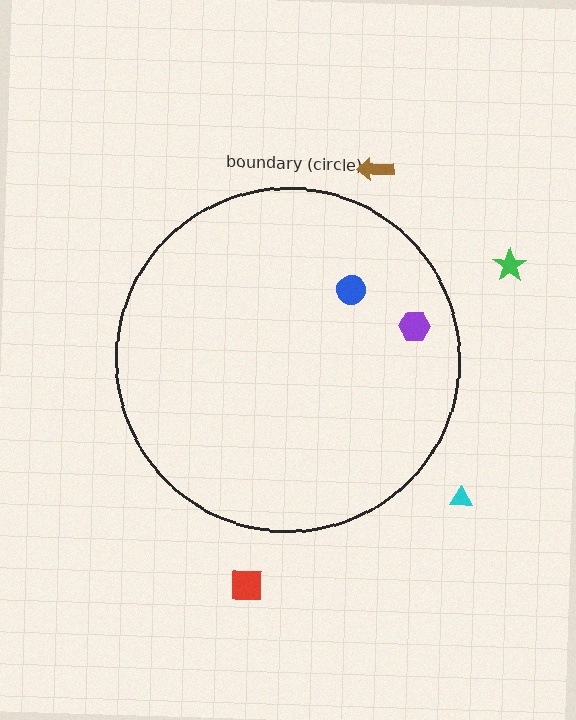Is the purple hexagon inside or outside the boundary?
Inside.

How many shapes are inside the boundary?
2 inside, 4 outside.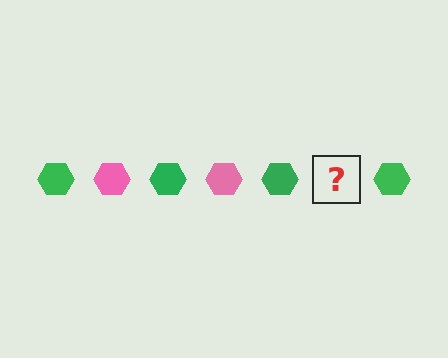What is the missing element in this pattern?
The missing element is a pink hexagon.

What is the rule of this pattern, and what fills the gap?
The rule is that the pattern cycles through green, pink hexagons. The gap should be filled with a pink hexagon.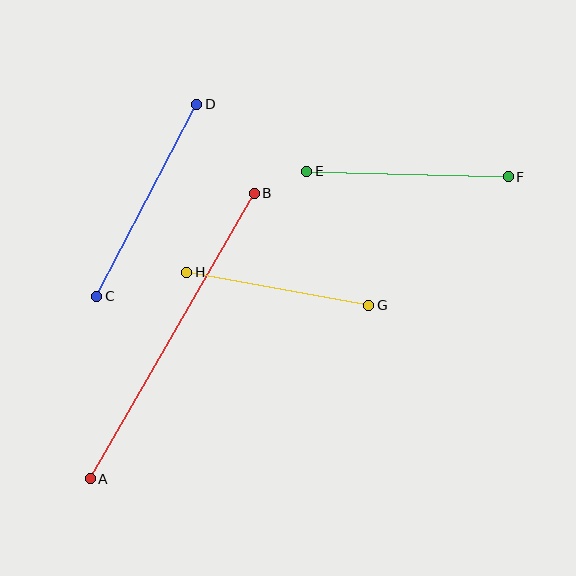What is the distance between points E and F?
The distance is approximately 201 pixels.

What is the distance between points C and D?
The distance is approximately 217 pixels.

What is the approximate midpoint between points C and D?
The midpoint is at approximately (147, 200) pixels.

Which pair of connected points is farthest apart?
Points A and B are farthest apart.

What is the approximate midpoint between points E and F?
The midpoint is at approximately (407, 174) pixels.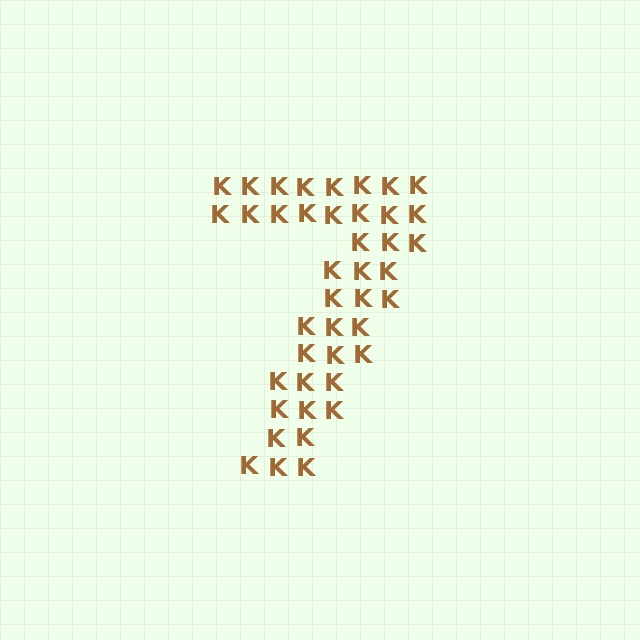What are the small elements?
The small elements are letter K's.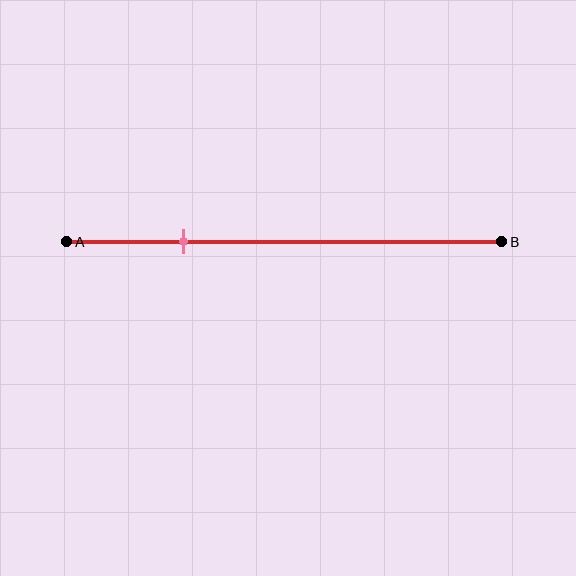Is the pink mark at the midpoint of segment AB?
No, the mark is at about 25% from A, not at the 50% midpoint.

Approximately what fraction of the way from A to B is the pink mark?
The pink mark is approximately 25% of the way from A to B.